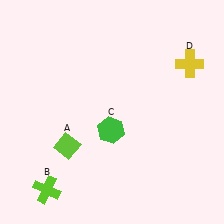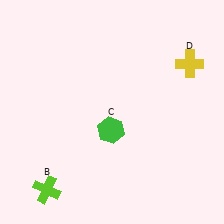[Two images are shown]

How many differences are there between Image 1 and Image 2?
There is 1 difference between the two images.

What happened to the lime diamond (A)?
The lime diamond (A) was removed in Image 2. It was in the bottom-left area of Image 1.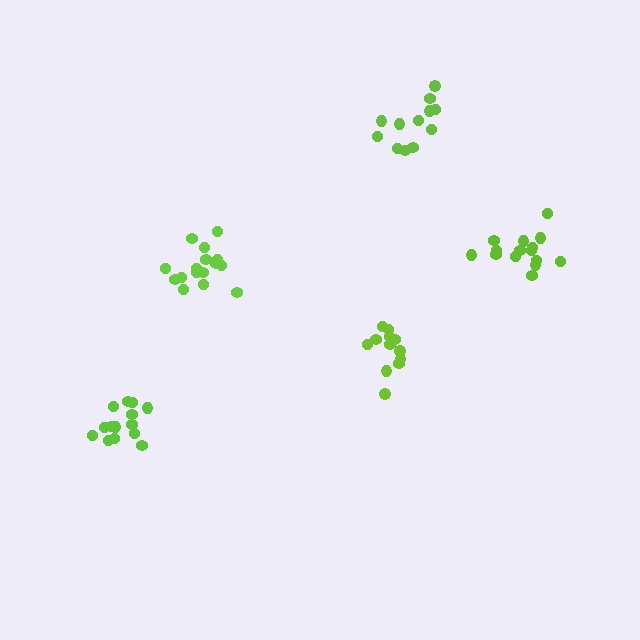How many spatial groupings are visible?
There are 5 spatial groupings.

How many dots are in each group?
Group 1: 12 dots, Group 2: 12 dots, Group 3: 14 dots, Group 4: 16 dots, Group 5: 15 dots (69 total).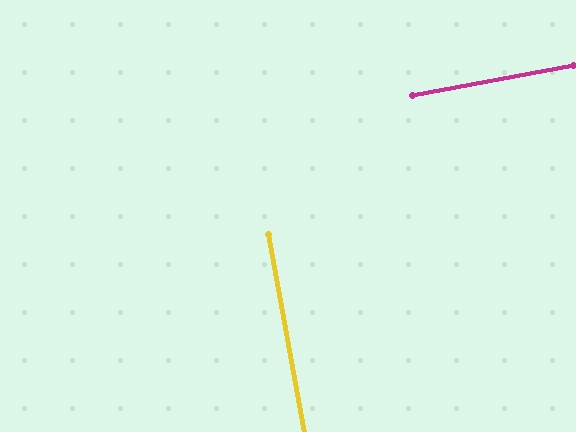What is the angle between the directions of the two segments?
Approximately 90 degrees.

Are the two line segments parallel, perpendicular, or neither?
Perpendicular — they meet at approximately 90°.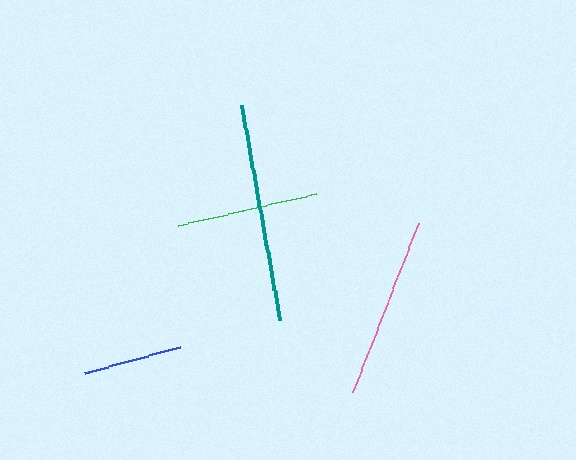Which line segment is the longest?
The teal line is the longest at approximately 218 pixels.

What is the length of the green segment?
The green segment is approximately 142 pixels long.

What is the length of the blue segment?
The blue segment is approximately 99 pixels long.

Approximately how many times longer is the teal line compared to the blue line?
The teal line is approximately 2.2 times the length of the blue line.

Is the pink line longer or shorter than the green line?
The pink line is longer than the green line.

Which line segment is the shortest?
The blue line is the shortest at approximately 99 pixels.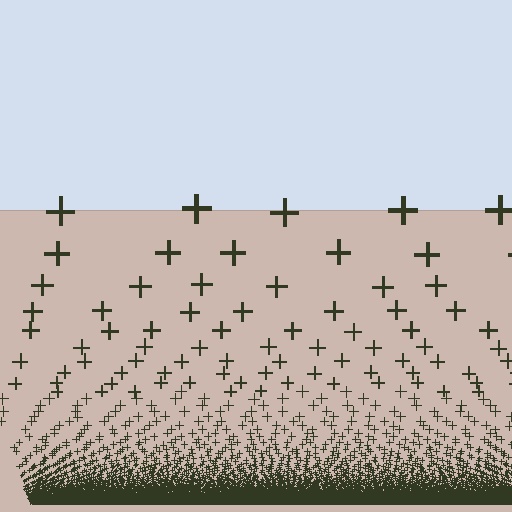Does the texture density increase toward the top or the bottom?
Density increases toward the bottom.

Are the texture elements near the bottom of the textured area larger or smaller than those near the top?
Smaller. The gradient is inverted — elements near the bottom are smaller and denser.